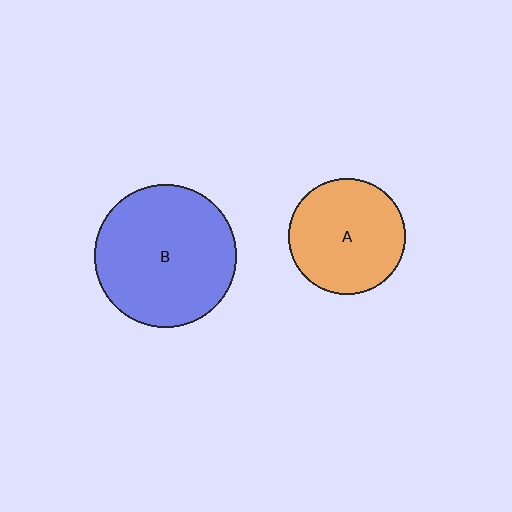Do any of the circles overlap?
No, none of the circles overlap.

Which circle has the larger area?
Circle B (blue).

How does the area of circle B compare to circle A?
Approximately 1.5 times.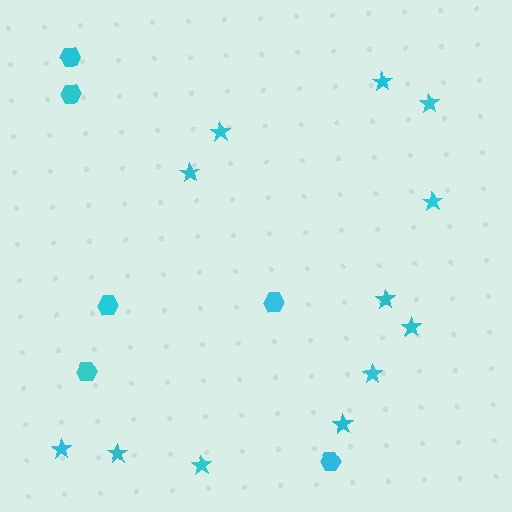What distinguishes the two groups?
There are 2 groups: one group of stars (12) and one group of hexagons (6).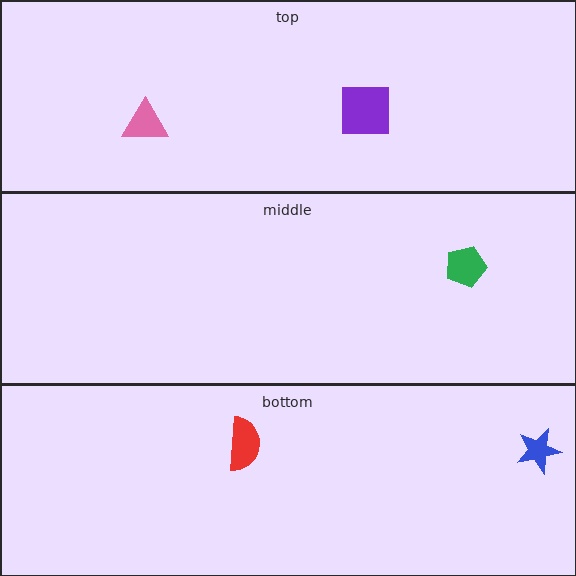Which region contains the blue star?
The bottom region.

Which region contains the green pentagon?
The middle region.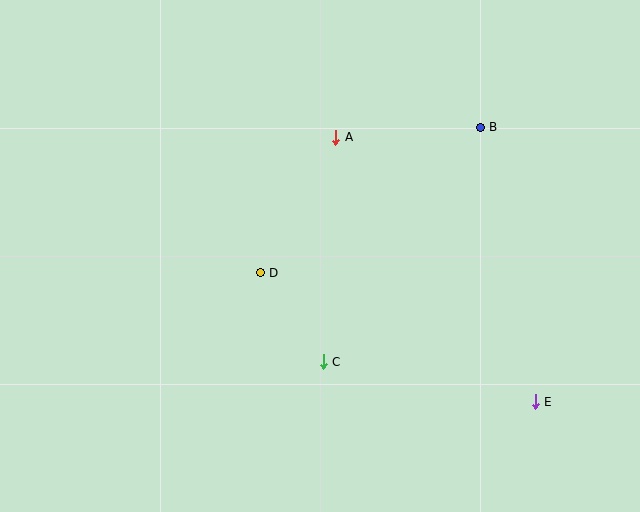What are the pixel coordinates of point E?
Point E is at (535, 402).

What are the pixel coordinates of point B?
Point B is at (480, 127).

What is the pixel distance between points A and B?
The distance between A and B is 145 pixels.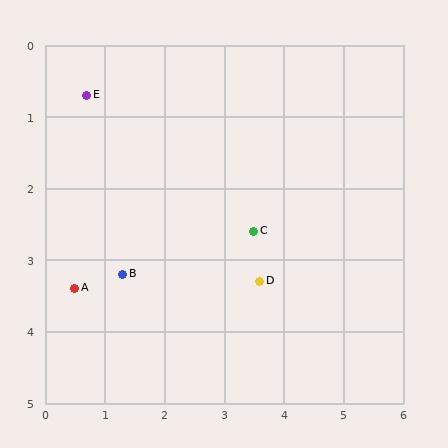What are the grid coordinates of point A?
Point A is at approximately (0.5, 3.4).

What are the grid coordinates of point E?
Point E is at approximately (0.7, 0.7).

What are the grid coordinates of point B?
Point B is at approximately (1.3, 3.2).